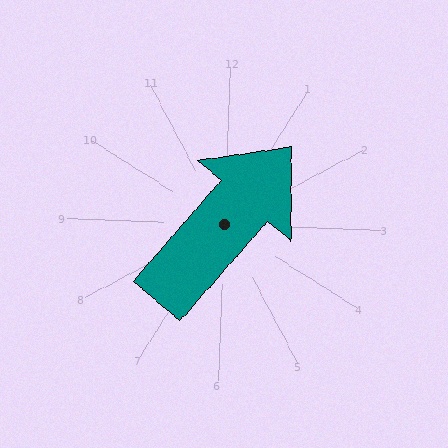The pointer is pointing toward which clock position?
Roughly 1 o'clock.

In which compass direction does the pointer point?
Northeast.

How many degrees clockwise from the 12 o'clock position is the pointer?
Approximately 39 degrees.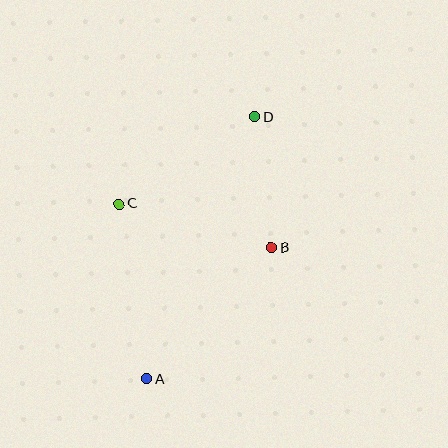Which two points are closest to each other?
Points B and D are closest to each other.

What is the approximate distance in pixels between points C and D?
The distance between C and D is approximately 161 pixels.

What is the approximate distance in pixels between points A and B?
The distance between A and B is approximately 181 pixels.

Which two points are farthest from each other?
Points A and D are farthest from each other.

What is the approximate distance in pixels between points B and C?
The distance between B and C is approximately 158 pixels.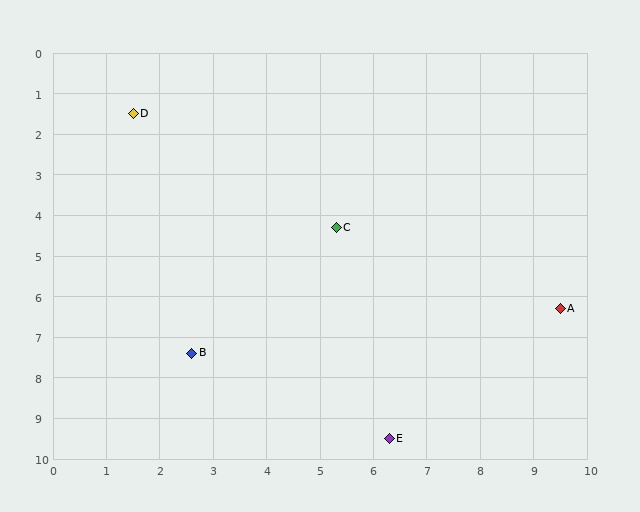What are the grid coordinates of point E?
Point E is at approximately (6.3, 9.5).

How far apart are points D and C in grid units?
Points D and C are about 4.7 grid units apart.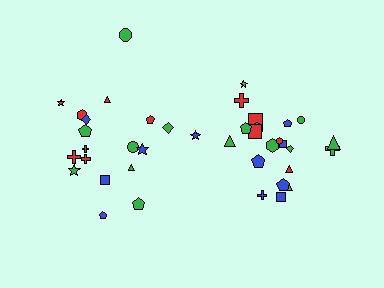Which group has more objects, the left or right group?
The right group.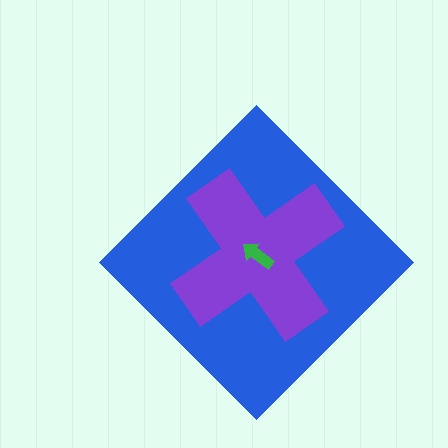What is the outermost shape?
The blue diamond.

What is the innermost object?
The green arrow.